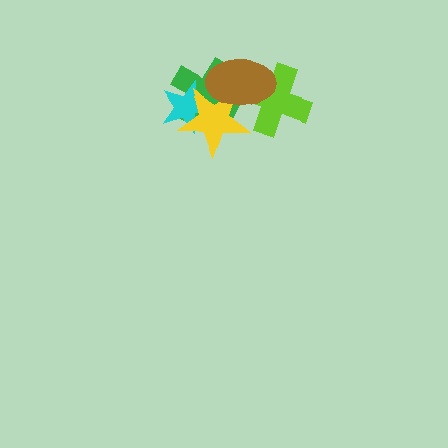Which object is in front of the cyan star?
The yellow star is in front of the cyan star.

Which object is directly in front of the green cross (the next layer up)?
The cyan star is directly in front of the green cross.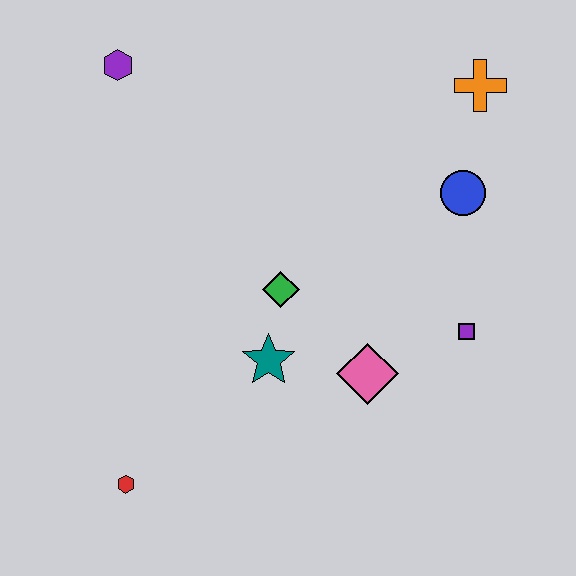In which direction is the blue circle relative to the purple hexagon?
The blue circle is to the right of the purple hexagon.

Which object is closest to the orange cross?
The blue circle is closest to the orange cross.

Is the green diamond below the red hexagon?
No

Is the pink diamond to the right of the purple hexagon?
Yes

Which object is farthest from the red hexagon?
The orange cross is farthest from the red hexagon.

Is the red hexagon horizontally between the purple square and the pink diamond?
No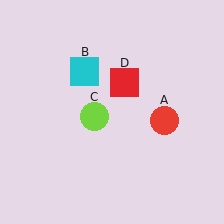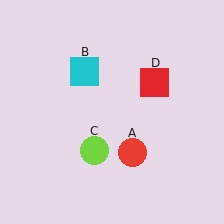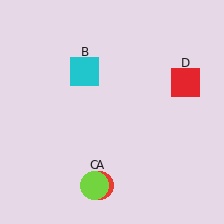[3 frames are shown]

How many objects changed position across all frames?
3 objects changed position: red circle (object A), lime circle (object C), red square (object D).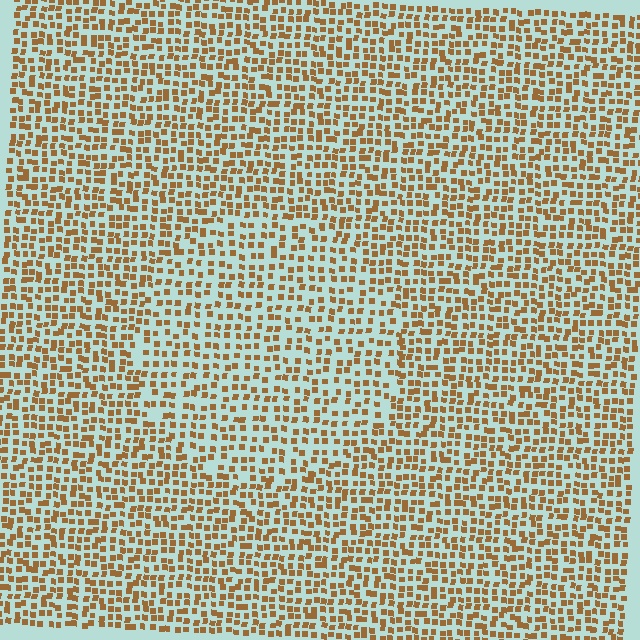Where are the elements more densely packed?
The elements are more densely packed outside the circle boundary.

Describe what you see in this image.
The image contains small brown elements arranged at two different densities. A circle-shaped region is visible where the elements are less densely packed than the surrounding area.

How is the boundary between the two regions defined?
The boundary is defined by a change in element density (approximately 1.4x ratio). All elements are the same color, size, and shape.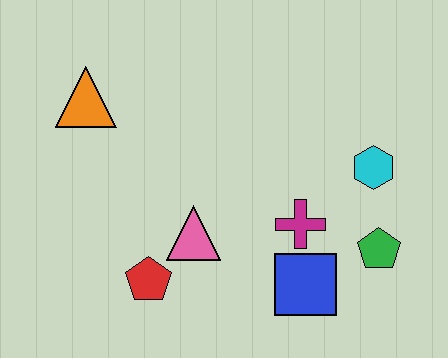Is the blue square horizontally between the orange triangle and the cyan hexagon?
Yes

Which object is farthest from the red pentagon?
The cyan hexagon is farthest from the red pentagon.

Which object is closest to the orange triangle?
The pink triangle is closest to the orange triangle.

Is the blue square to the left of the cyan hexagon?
Yes